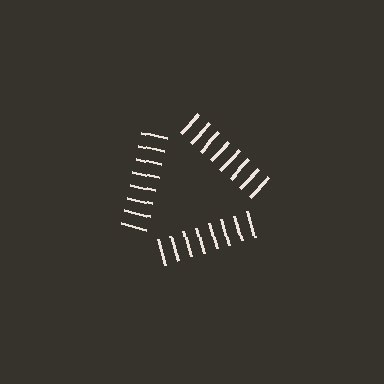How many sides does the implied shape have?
3 sides — the line-ends trace a triangle.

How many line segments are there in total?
24 — 8 along each of the 3 edges.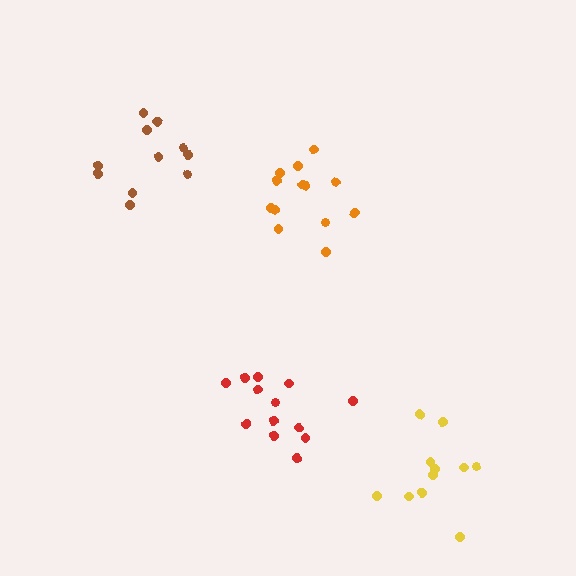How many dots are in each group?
Group 1: 13 dots, Group 2: 11 dots, Group 3: 13 dots, Group 4: 11 dots (48 total).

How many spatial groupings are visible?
There are 4 spatial groupings.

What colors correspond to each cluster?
The clusters are colored: red, brown, orange, yellow.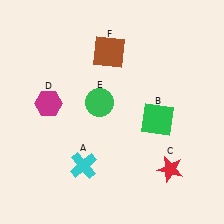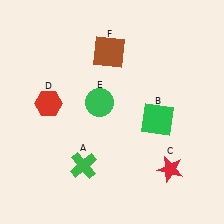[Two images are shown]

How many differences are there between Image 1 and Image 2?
There are 2 differences between the two images.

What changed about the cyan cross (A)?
In Image 1, A is cyan. In Image 2, it changed to green.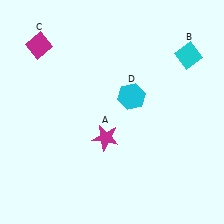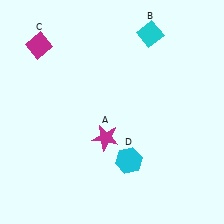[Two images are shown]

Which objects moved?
The objects that moved are: the cyan diamond (B), the cyan hexagon (D).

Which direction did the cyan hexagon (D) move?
The cyan hexagon (D) moved down.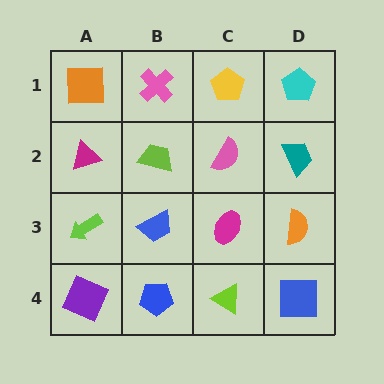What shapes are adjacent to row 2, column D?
A cyan pentagon (row 1, column D), an orange semicircle (row 3, column D), a pink semicircle (row 2, column C).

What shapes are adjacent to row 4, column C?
A magenta ellipse (row 3, column C), a blue pentagon (row 4, column B), a blue square (row 4, column D).